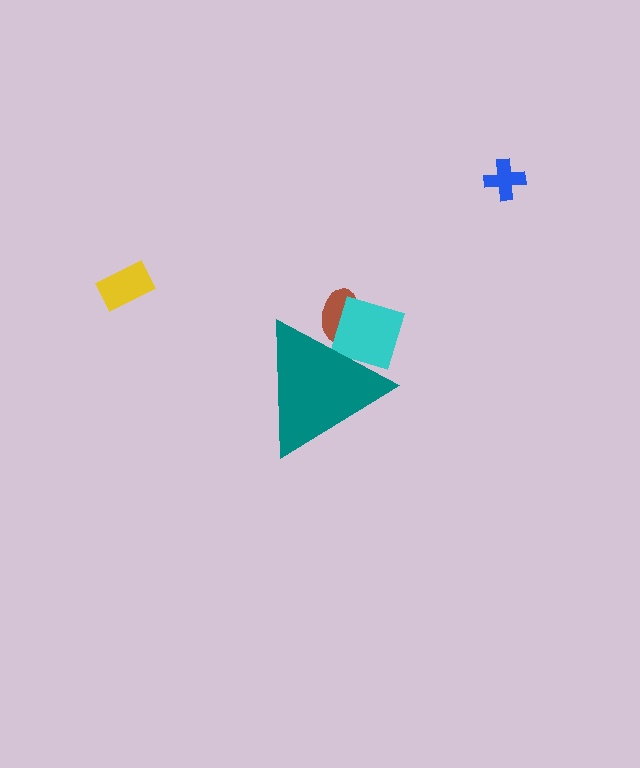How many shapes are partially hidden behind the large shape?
2 shapes are partially hidden.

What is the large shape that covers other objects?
A teal triangle.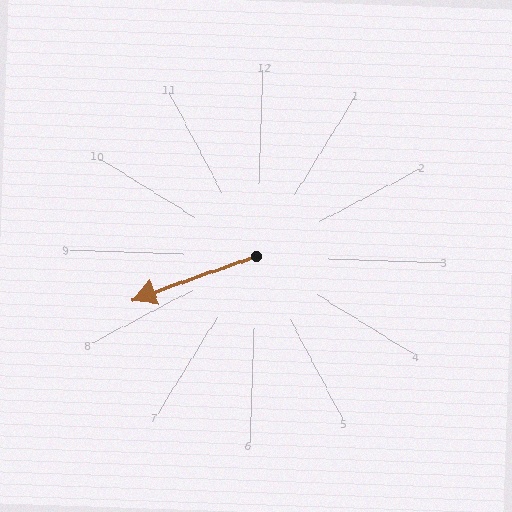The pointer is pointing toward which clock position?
Roughly 8 o'clock.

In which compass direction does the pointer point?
West.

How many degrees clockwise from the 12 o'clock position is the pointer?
Approximately 249 degrees.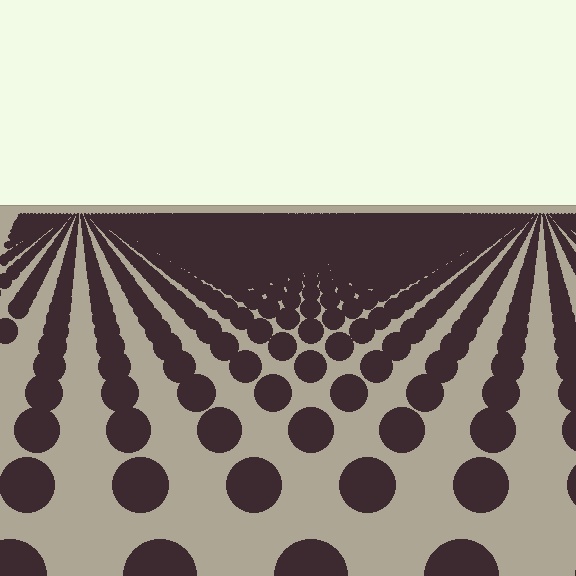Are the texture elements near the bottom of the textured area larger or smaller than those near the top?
Larger. Near the bottom, elements are closer to the viewer and appear at a bigger on-screen size.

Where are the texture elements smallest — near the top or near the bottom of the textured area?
Near the top.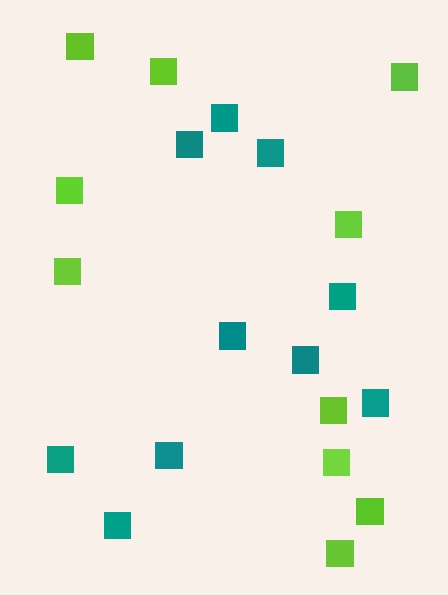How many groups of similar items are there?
There are 2 groups: one group of teal squares (10) and one group of lime squares (10).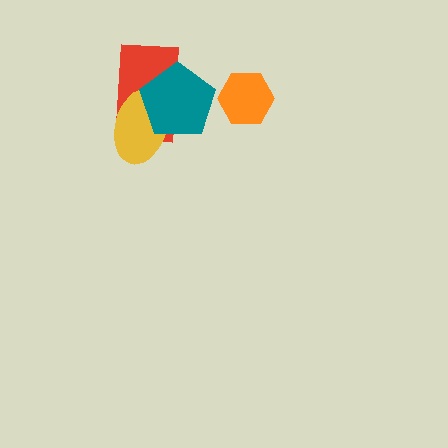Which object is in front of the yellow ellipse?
The teal pentagon is in front of the yellow ellipse.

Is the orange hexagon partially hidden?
No, no other shape covers it.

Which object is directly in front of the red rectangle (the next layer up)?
The yellow ellipse is directly in front of the red rectangle.